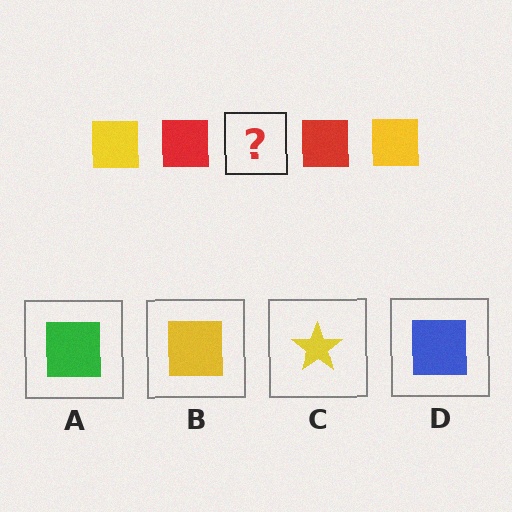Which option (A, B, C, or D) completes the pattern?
B.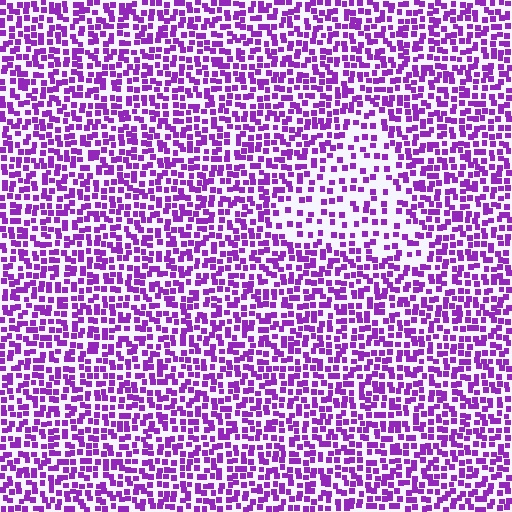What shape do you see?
I see a triangle.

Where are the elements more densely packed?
The elements are more densely packed outside the triangle boundary.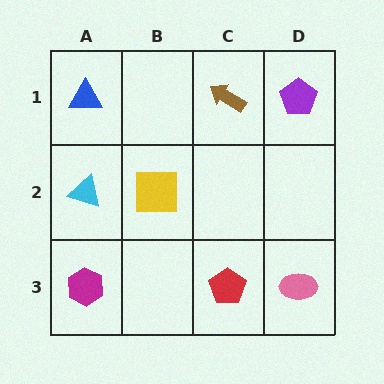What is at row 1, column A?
A blue triangle.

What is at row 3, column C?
A red pentagon.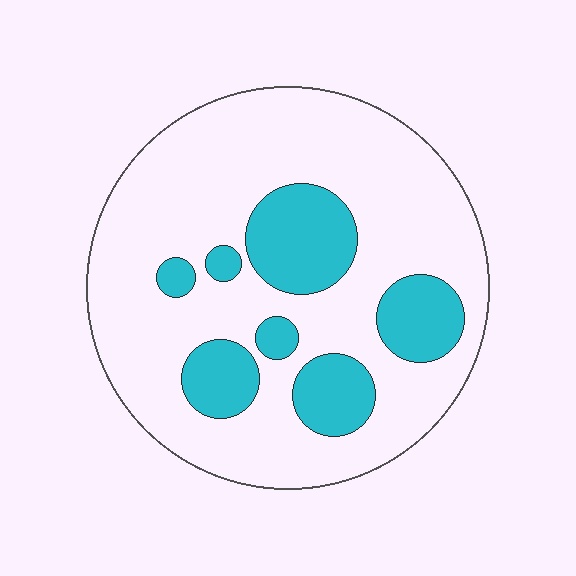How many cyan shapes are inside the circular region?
7.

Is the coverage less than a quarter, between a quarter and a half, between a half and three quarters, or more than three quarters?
Less than a quarter.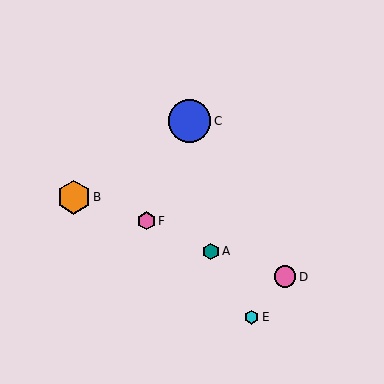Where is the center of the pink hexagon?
The center of the pink hexagon is at (146, 221).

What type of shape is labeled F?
Shape F is a pink hexagon.